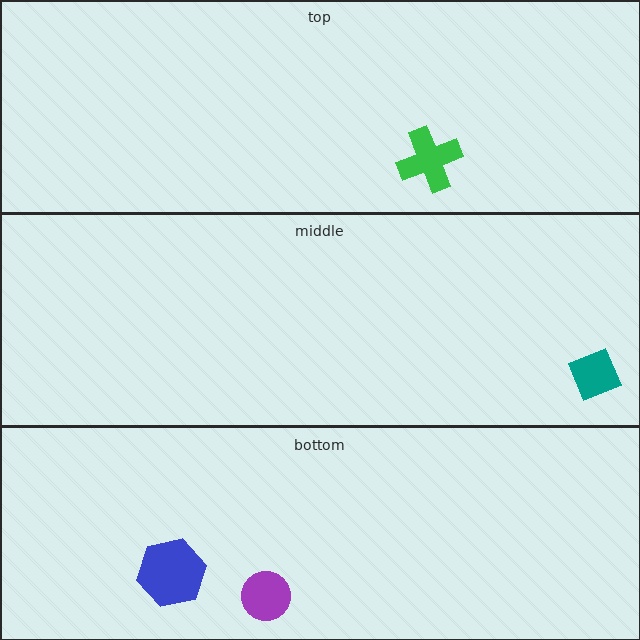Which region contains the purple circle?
The bottom region.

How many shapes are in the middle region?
1.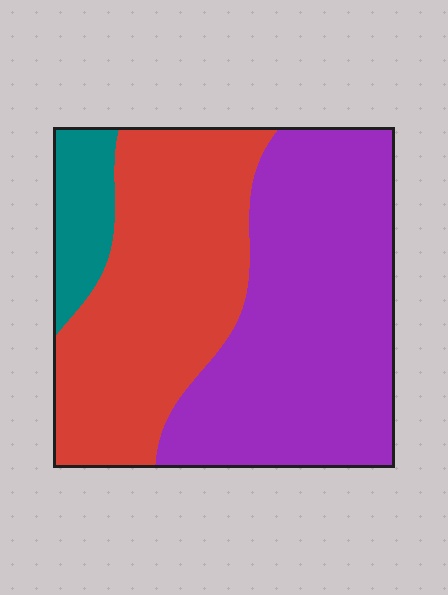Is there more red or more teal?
Red.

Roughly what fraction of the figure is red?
Red covers 41% of the figure.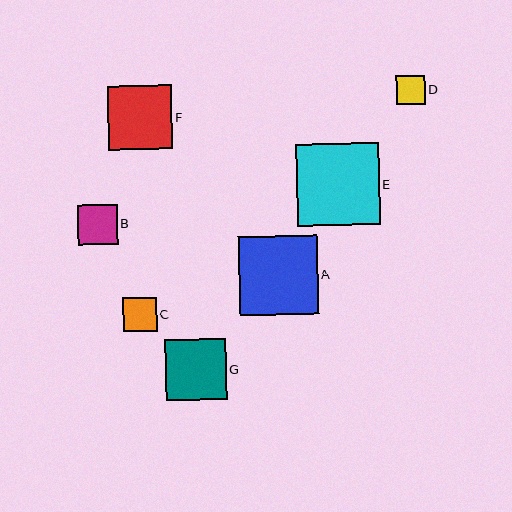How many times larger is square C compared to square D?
Square C is approximately 1.1 times the size of square D.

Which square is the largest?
Square E is the largest with a size of approximately 82 pixels.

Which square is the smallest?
Square D is the smallest with a size of approximately 29 pixels.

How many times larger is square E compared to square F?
Square E is approximately 1.3 times the size of square F.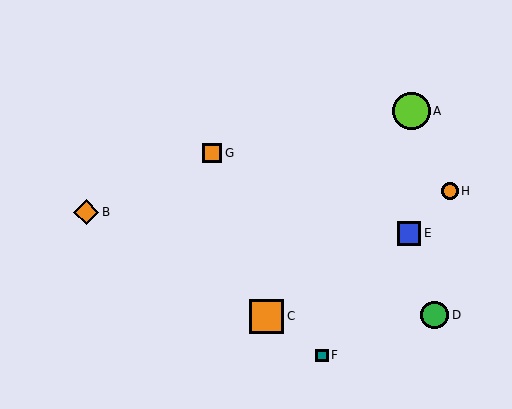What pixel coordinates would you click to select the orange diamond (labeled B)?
Click at (86, 212) to select the orange diamond B.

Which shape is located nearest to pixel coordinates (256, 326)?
The orange square (labeled C) at (267, 316) is nearest to that location.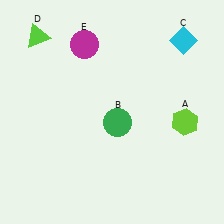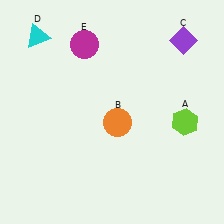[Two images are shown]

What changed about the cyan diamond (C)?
In Image 1, C is cyan. In Image 2, it changed to purple.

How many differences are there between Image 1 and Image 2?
There are 3 differences between the two images.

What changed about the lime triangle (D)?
In Image 1, D is lime. In Image 2, it changed to cyan.